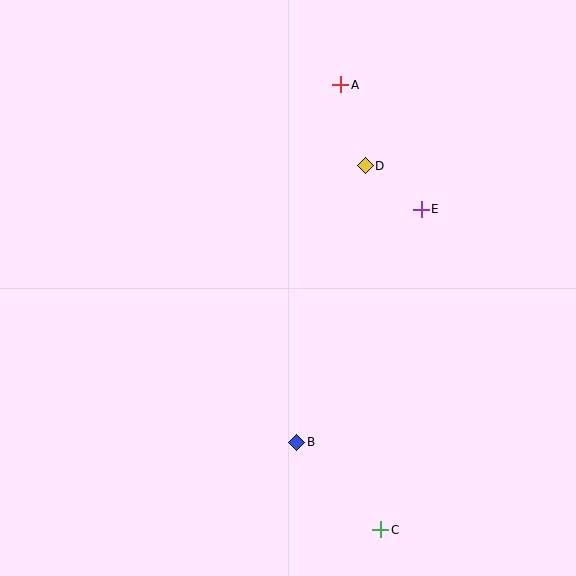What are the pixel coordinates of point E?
Point E is at (421, 209).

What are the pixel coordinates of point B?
Point B is at (297, 442).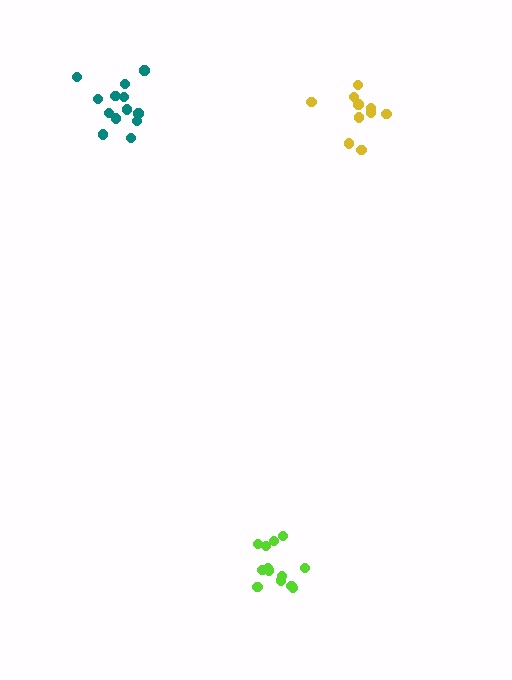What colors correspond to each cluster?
The clusters are colored: lime, yellow, teal.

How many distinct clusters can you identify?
There are 3 distinct clusters.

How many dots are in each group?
Group 1: 13 dots, Group 2: 10 dots, Group 3: 13 dots (36 total).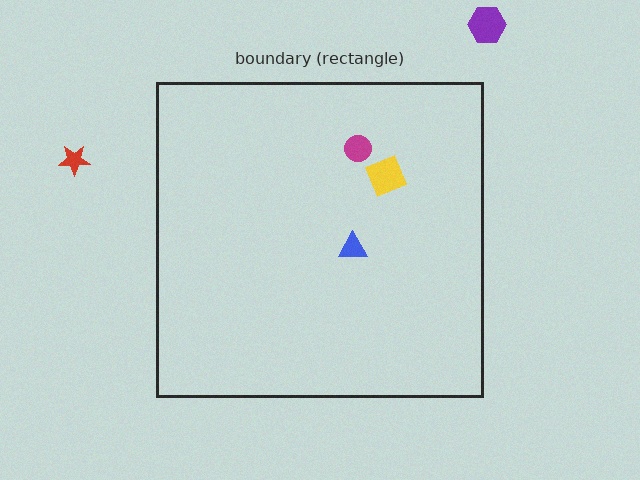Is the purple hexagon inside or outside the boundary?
Outside.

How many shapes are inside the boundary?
3 inside, 2 outside.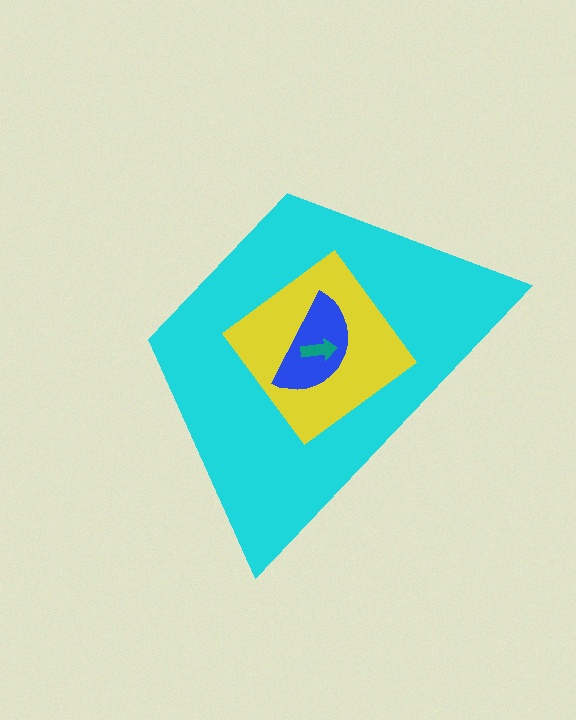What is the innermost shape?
The teal arrow.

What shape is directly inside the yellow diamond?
The blue semicircle.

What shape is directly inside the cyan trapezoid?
The yellow diamond.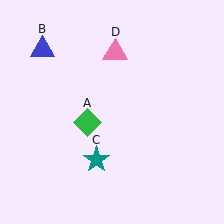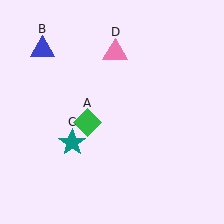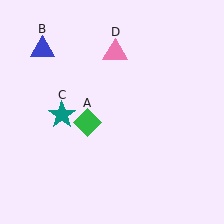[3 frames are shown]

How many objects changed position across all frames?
1 object changed position: teal star (object C).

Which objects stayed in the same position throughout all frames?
Green diamond (object A) and blue triangle (object B) and pink triangle (object D) remained stationary.